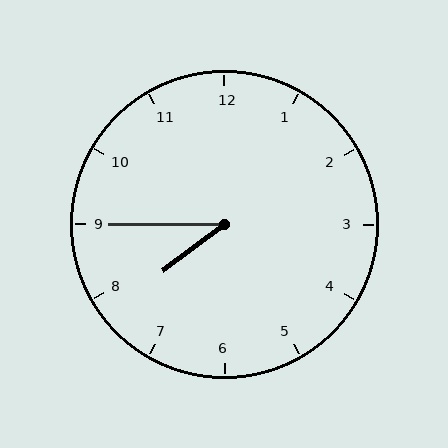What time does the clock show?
7:45.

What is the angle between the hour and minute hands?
Approximately 38 degrees.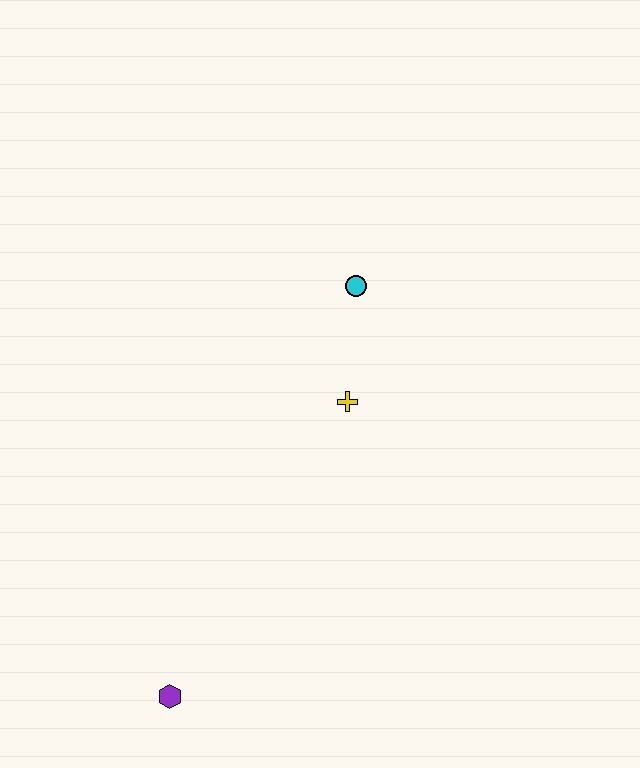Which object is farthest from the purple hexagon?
The cyan circle is farthest from the purple hexagon.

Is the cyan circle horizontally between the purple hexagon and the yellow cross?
No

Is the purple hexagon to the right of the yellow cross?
No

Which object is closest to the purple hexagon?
The yellow cross is closest to the purple hexagon.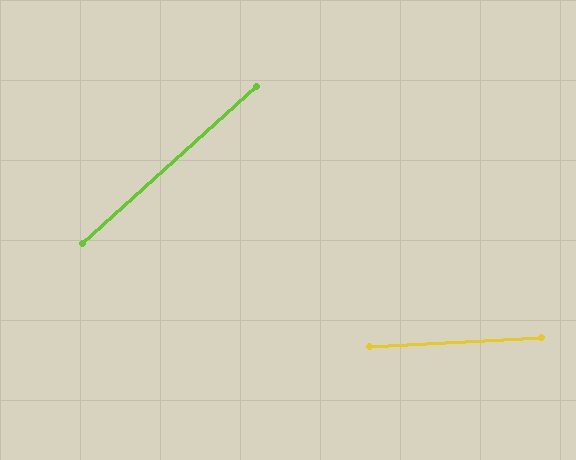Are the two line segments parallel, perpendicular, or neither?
Neither parallel nor perpendicular — they differ by about 39°.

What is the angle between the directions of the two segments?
Approximately 39 degrees.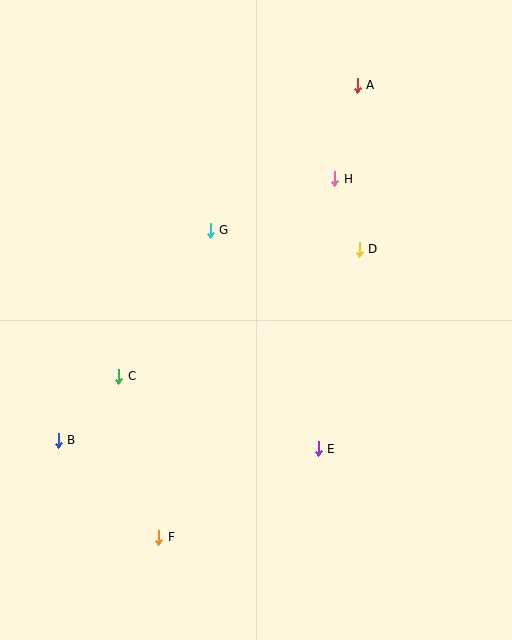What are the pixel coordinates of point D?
Point D is at (359, 249).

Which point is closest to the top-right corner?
Point A is closest to the top-right corner.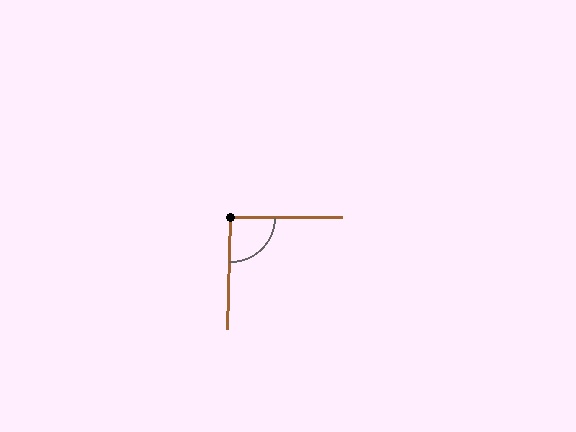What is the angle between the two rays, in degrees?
Approximately 91 degrees.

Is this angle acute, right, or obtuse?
It is approximately a right angle.